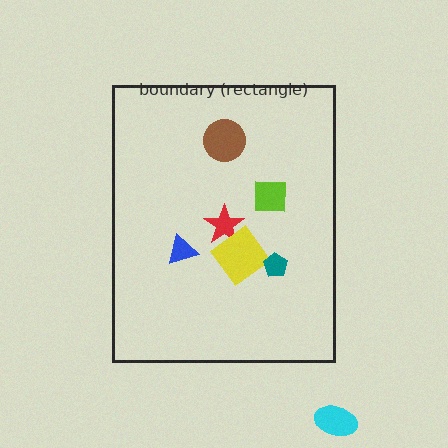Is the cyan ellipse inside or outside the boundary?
Outside.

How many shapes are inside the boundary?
6 inside, 1 outside.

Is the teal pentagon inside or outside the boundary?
Inside.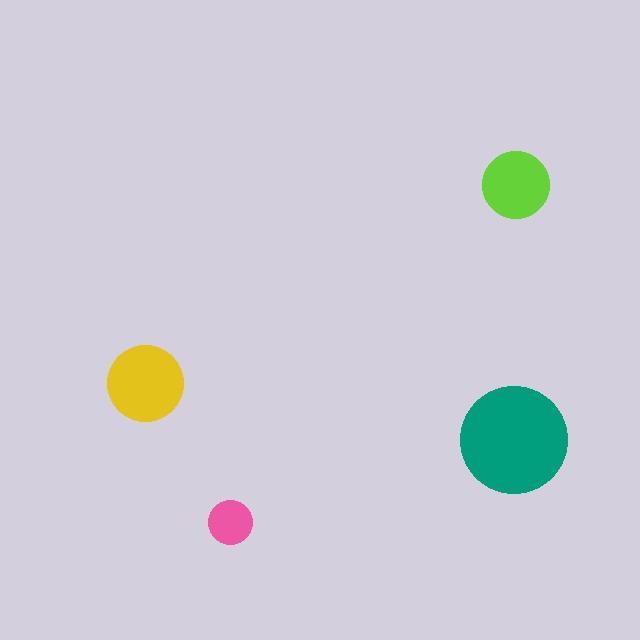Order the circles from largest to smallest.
the teal one, the yellow one, the lime one, the pink one.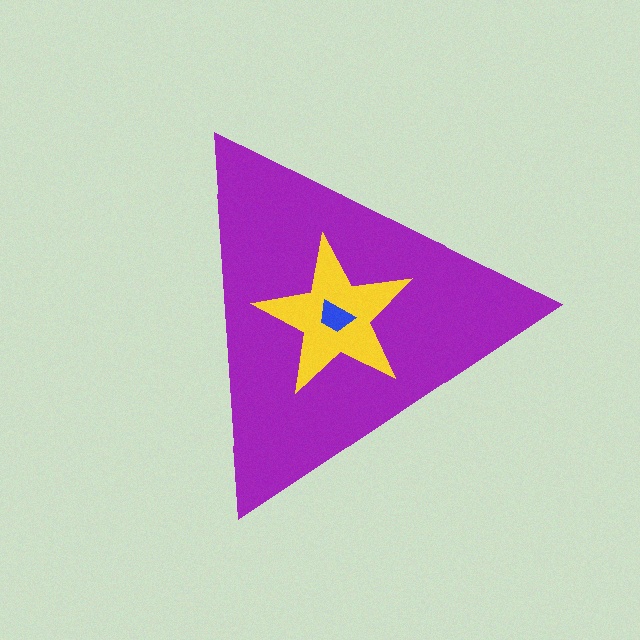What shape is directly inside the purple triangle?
The yellow star.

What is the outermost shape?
The purple triangle.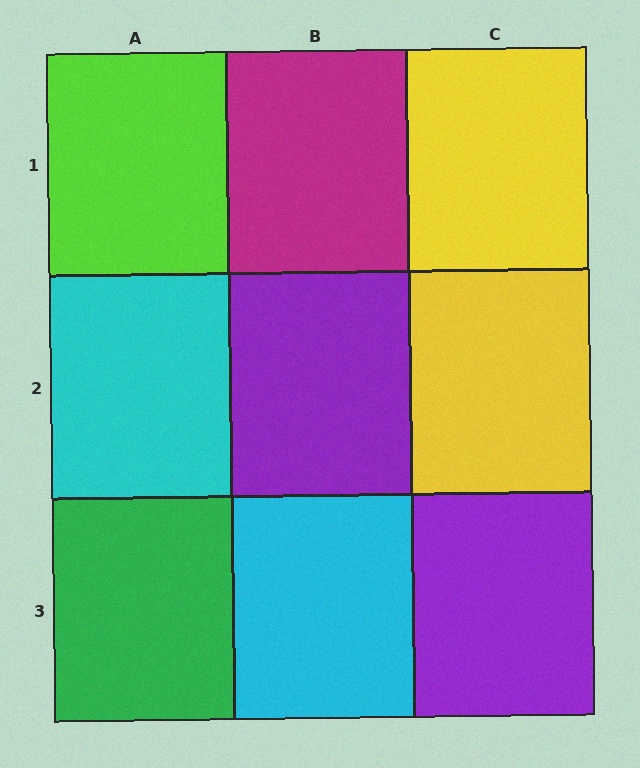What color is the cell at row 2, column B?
Purple.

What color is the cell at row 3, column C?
Purple.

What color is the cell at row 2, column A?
Cyan.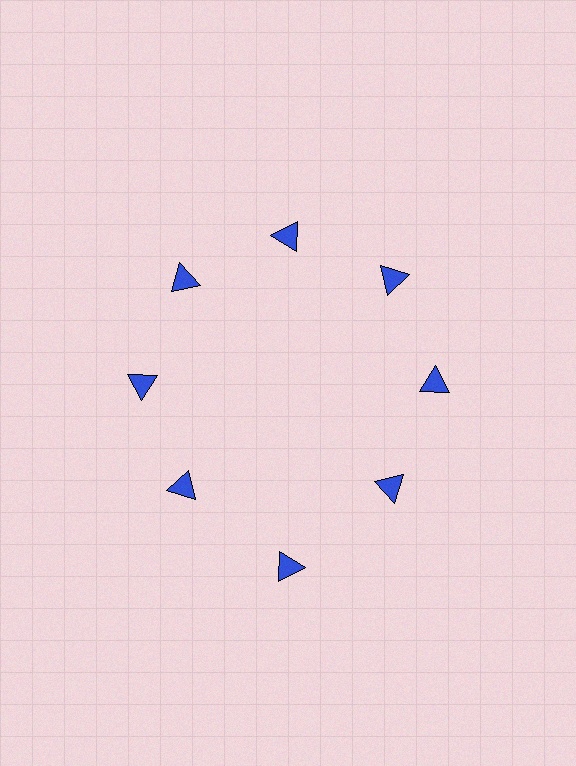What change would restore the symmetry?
The symmetry would be restored by moving it inward, back onto the ring so that all 8 triangles sit at equal angles and equal distance from the center.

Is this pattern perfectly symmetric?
No. The 8 blue triangles are arranged in a ring, but one element near the 6 o'clock position is pushed outward from the center, breaking the 8-fold rotational symmetry.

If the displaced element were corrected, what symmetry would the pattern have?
It would have 8-fold rotational symmetry — the pattern would map onto itself every 45 degrees.